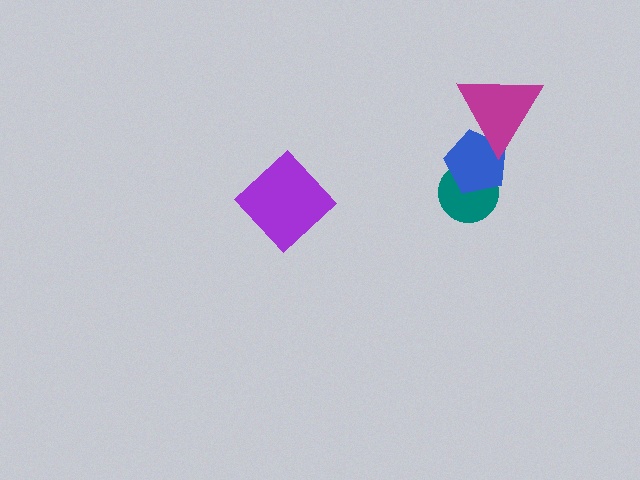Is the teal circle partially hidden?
Yes, it is partially covered by another shape.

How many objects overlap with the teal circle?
1 object overlaps with the teal circle.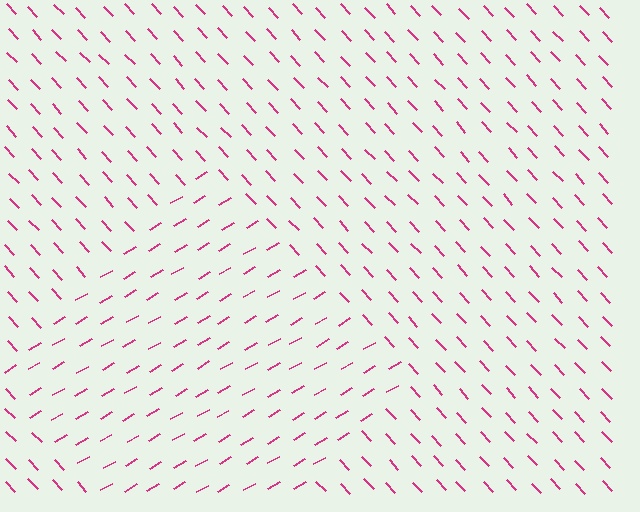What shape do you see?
I see a diamond.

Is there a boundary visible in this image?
Yes, there is a texture boundary formed by a change in line orientation.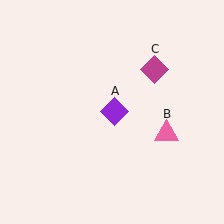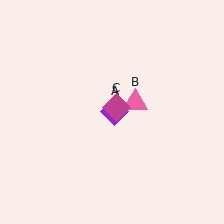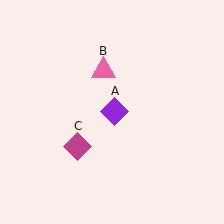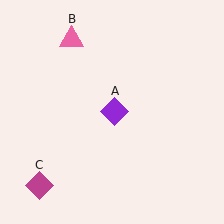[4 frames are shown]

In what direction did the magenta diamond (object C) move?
The magenta diamond (object C) moved down and to the left.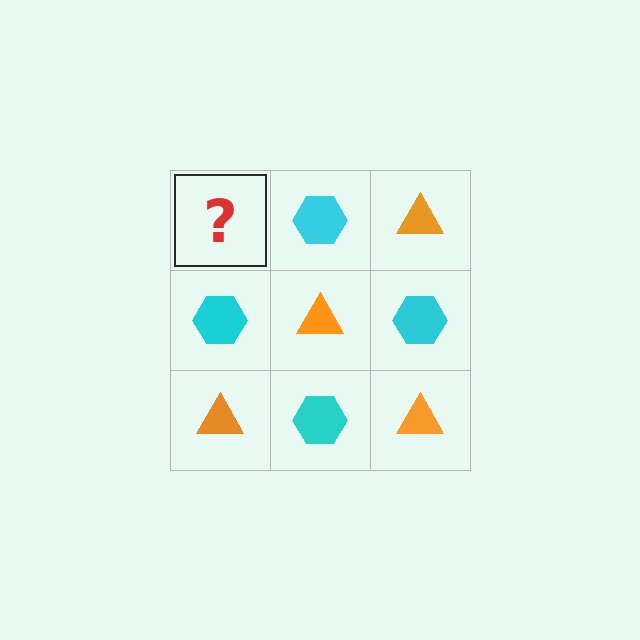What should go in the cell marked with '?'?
The missing cell should contain an orange triangle.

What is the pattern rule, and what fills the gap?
The rule is that it alternates orange triangle and cyan hexagon in a checkerboard pattern. The gap should be filled with an orange triangle.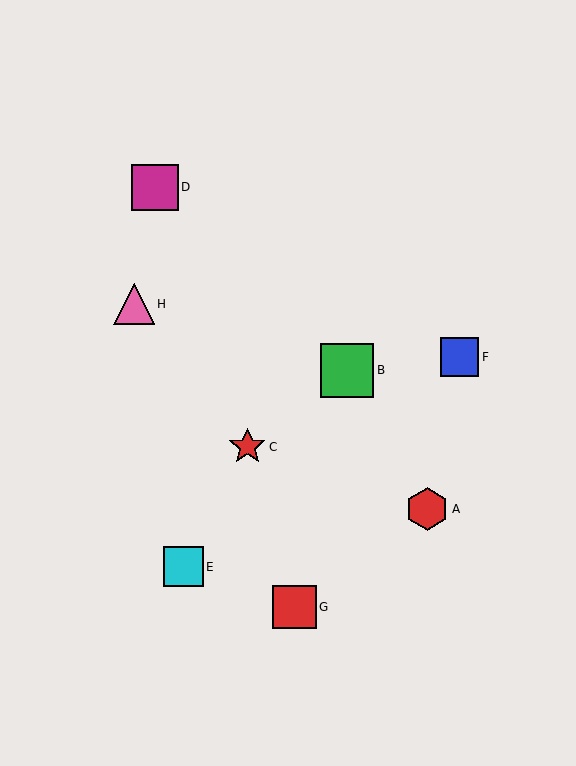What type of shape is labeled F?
Shape F is a blue square.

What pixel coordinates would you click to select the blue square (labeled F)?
Click at (459, 357) to select the blue square F.